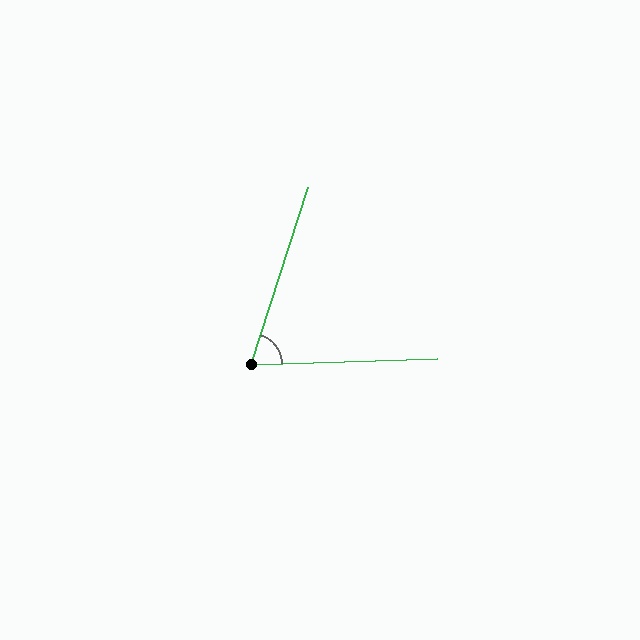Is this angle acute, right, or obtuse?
It is acute.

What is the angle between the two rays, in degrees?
Approximately 71 degrees.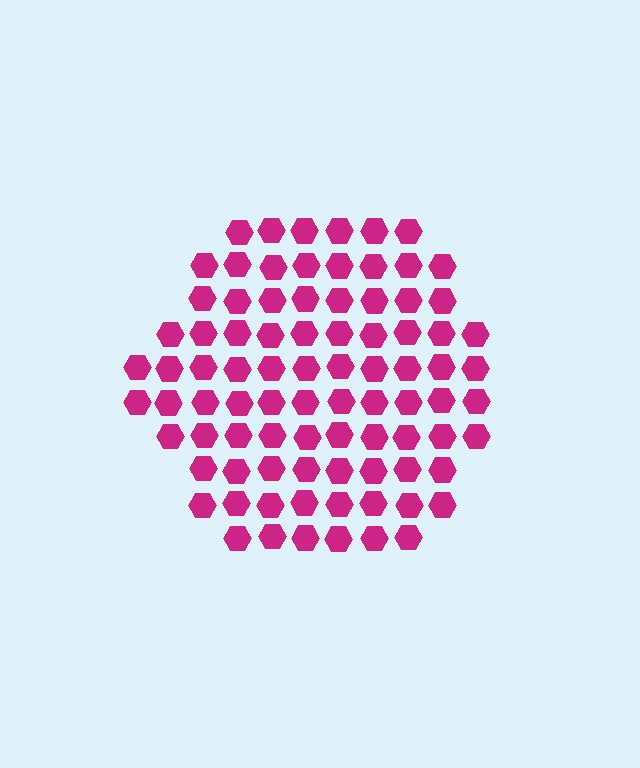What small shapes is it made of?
It is made of small hexagons.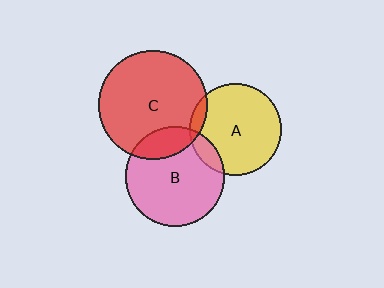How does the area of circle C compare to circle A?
Approximately 1.4 times.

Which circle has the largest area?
Circle C (red).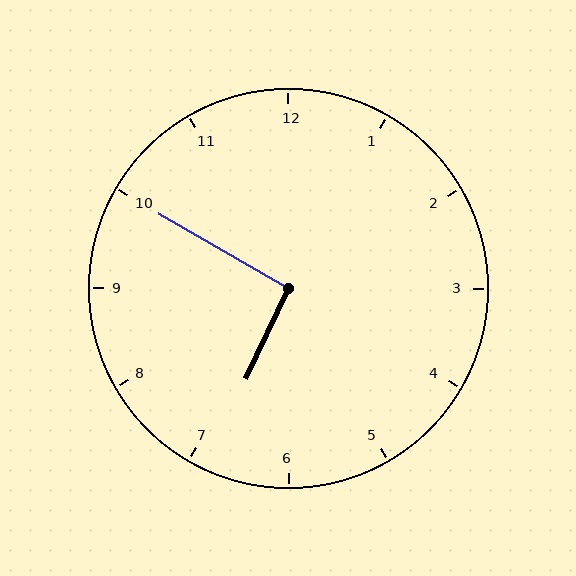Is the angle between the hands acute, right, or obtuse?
It is right.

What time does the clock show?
6:50.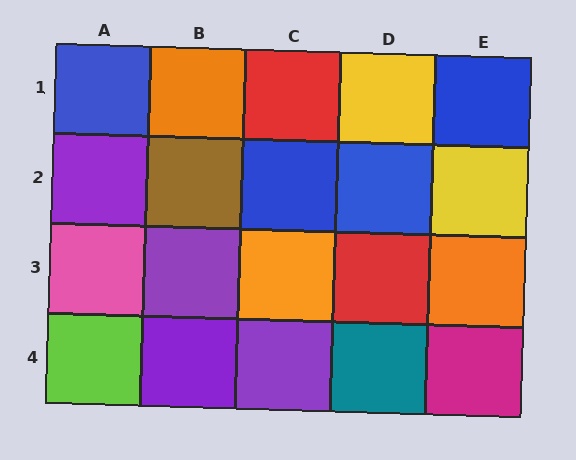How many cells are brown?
1 cell is brown.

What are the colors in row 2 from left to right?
Purple, brown, blue, blue, yellow.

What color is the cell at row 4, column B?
Purple.